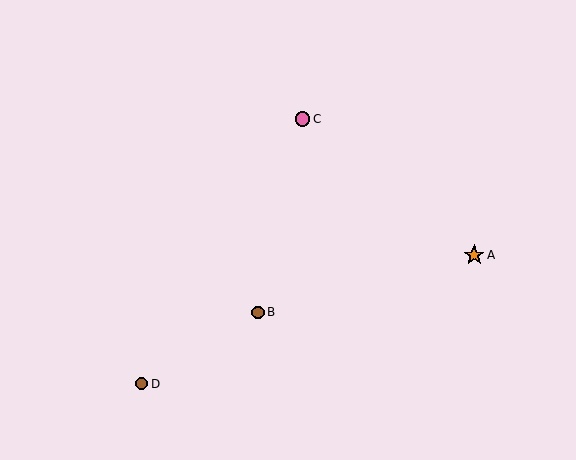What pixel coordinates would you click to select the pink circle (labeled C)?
Click at (302, 119) to select the pink circle C.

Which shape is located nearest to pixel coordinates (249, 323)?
The brown circle (labeled B) at (258, 312) is nearest to that location.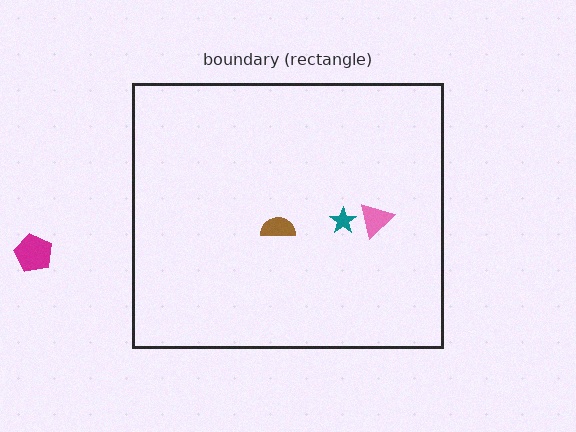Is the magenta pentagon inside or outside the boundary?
Outside.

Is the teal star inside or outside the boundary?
Inside.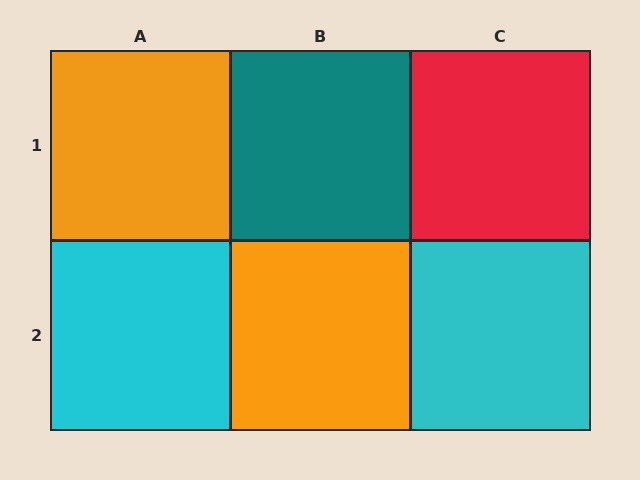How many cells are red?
1 cell is red.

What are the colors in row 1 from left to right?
Orange, teal, red.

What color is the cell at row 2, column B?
Orange.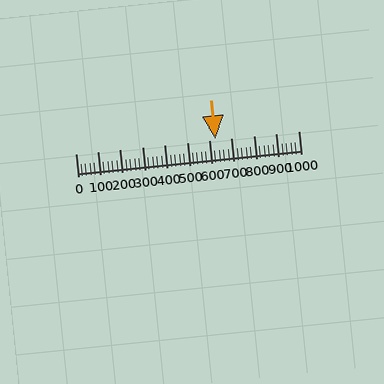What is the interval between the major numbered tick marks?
The major tick marks are spaced 100 units apart.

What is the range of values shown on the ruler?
The ruler shows values from 0 to 1000.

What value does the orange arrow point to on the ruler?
The orange arrow points to approximately 629.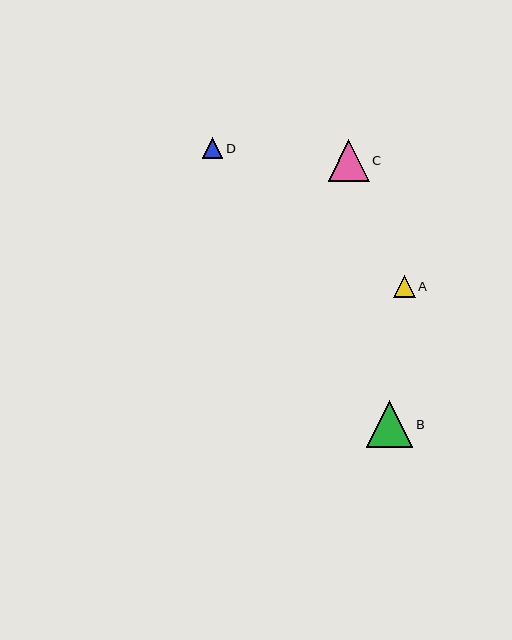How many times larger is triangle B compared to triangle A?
Triangle B is approximately 2.2 times the size of triangle A.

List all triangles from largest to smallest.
From largest to smallest: B, C, A, D.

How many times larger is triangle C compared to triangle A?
Triangle C is approximately 1.9 times the size of triangle A.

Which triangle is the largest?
Triangle B is the largest with a size of approximately 46 pixels.